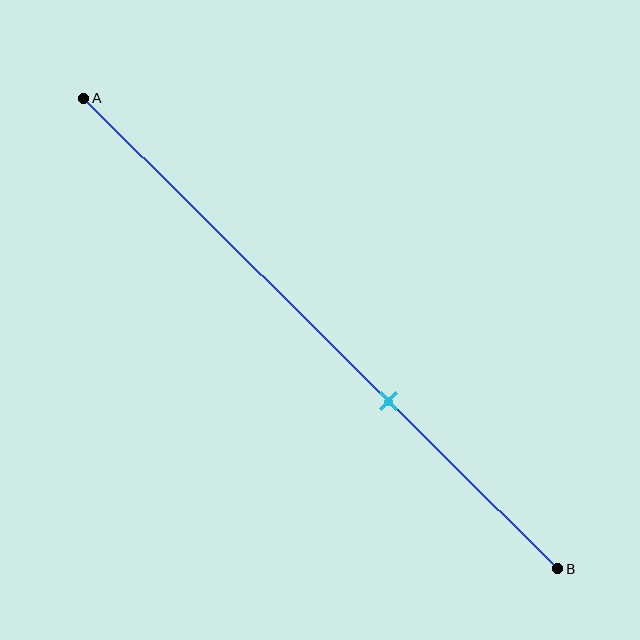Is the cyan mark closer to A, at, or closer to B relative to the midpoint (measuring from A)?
The cyan mark is closer to point B than the midpoint of segment AB.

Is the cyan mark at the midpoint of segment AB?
No, the mark is at about 65% from A, not at the 50% midpoint.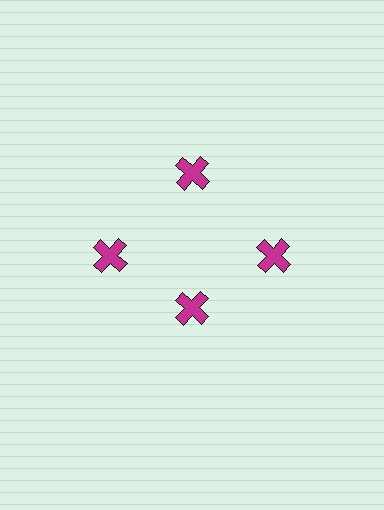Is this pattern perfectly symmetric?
No. The 4 magenta crosses are arranged in a ring, but one element near the 6 o'clock position is pulled inward toward the center, breaking the 4-fold rotational symmetry.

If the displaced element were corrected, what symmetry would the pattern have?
It would have 4-fold rotational symmetry — the pattern would map onto itself every 90 degrees.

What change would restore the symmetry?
The symmetry would be restored by moving it outward, back onto the ring so that all 4 crosses sit at equal angles and equal distance from the center.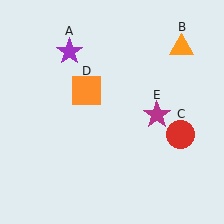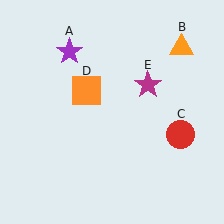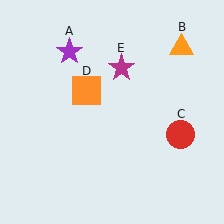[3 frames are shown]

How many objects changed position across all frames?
1 object changed position: magenta star (object E).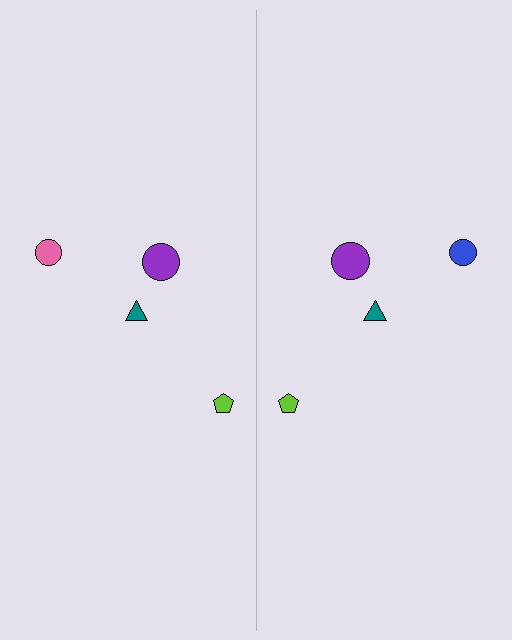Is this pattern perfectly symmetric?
No, the pattern is not perfectly symmetric. The blue circle on the right side breaks the symmetry — its mirror counterpart is pink.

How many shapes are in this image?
There are 8 shapes in this image.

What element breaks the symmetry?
The blue circle on the right side breaks the symmetry — its mirror counterpart is pink.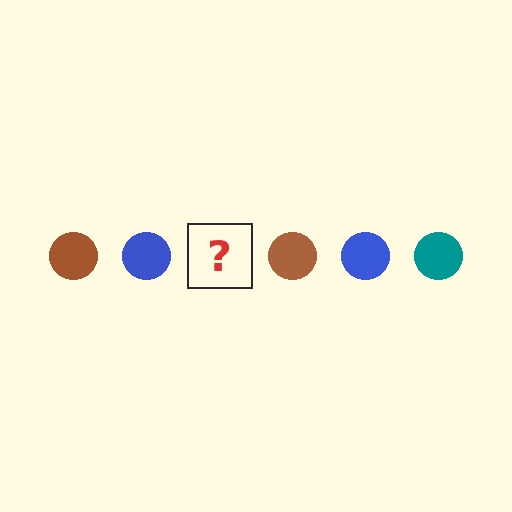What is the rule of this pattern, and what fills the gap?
The rule is that the pattern cycles through brown, blue, teal circles. The gap should be filled with a teal circle.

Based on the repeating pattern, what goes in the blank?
The blank should be a teal circle.